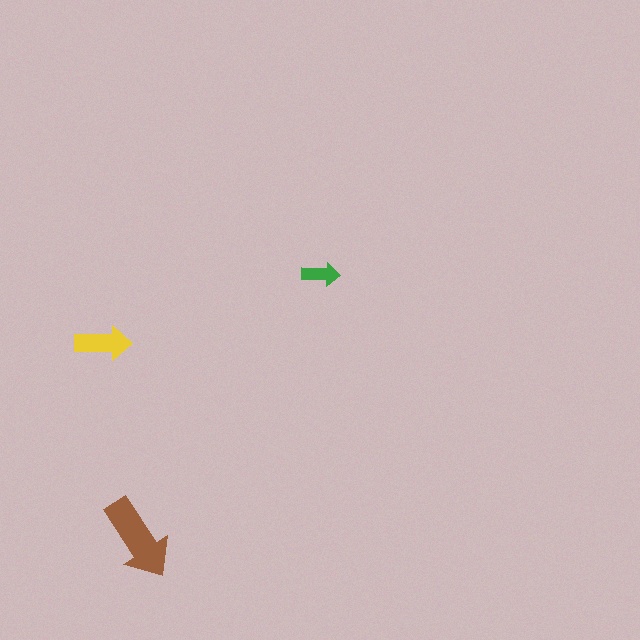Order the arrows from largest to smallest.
the brown one, the yellow one, the green one.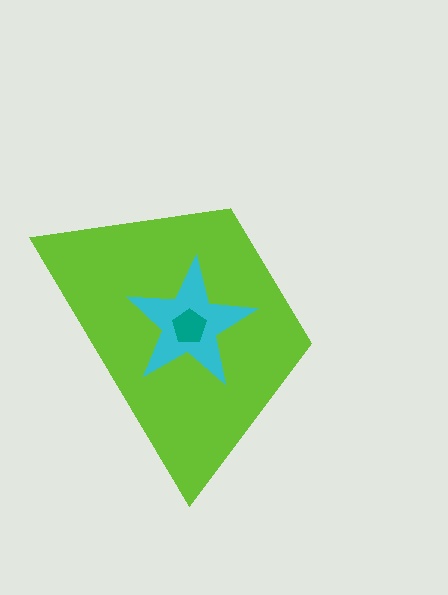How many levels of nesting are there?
3.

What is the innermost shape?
The teal pentagon.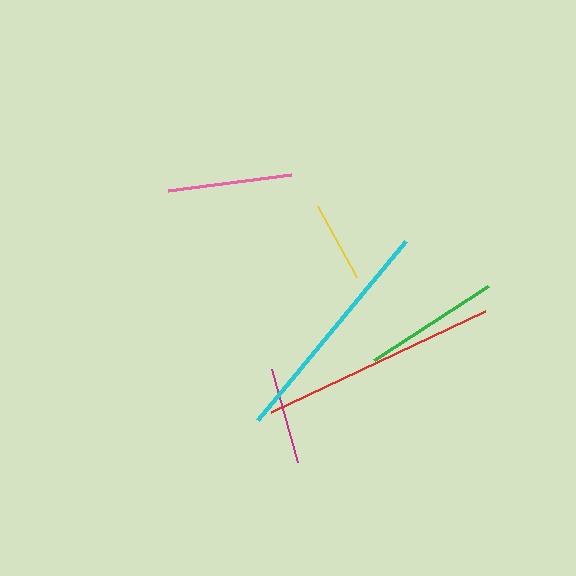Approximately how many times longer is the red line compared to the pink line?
The red line is approximately 1.9 times the length of the pink line.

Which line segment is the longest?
The red line is the longest at approximately 236 pixels.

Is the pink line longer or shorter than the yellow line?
The pink line is longer than the yellow line.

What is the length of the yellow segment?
The yellow segment is approximately 81 pixels long.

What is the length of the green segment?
The green segment is approximately 136 pixels long.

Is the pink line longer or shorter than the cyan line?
The cyan line is longer than the pink line.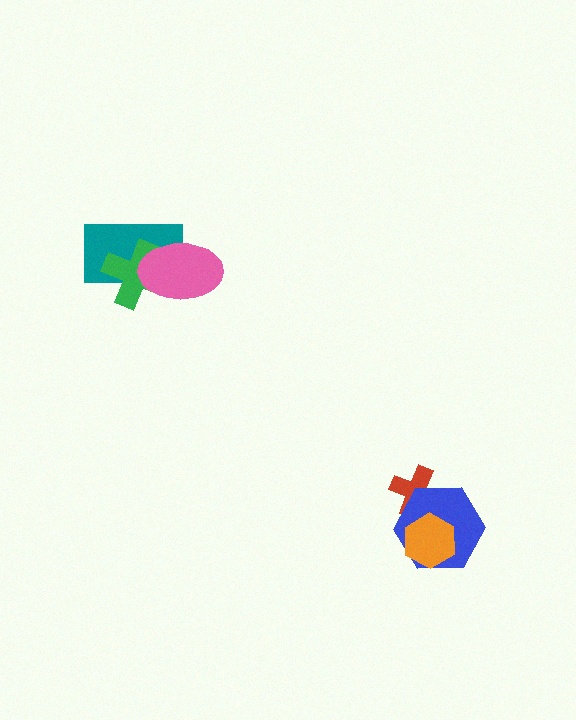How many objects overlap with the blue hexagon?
2 objects overlap with the blue hexagon.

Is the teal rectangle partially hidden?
Yes, it is partially covered by another shape.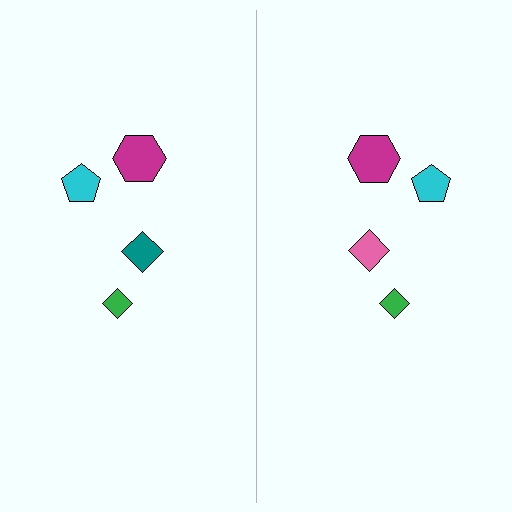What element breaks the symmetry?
The pink diamond on the right side breaks the symmetry — its mirror counterpart is teal.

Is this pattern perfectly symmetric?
No, the pattern is not perfectly symmetric. The pink diamond on the right side breaks the symmetry — its mirror counterpart is teal.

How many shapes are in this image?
There are 8 shapes in this image.